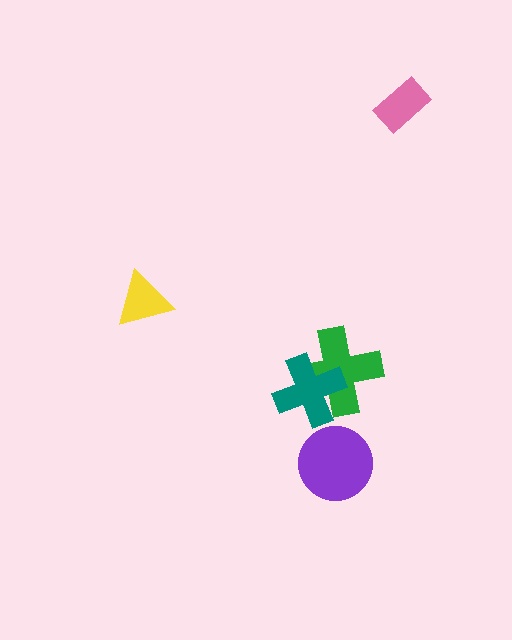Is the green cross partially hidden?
Yes, it is partially covered by another shape.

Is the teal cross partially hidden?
No, no other shape covers it.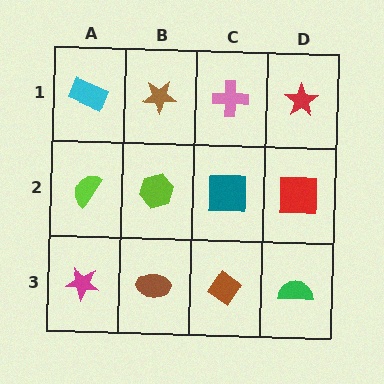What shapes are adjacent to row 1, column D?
A red square (row 2, column D), a pink cross (row 1, column C).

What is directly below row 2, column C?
A brown diamond.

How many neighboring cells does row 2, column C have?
4.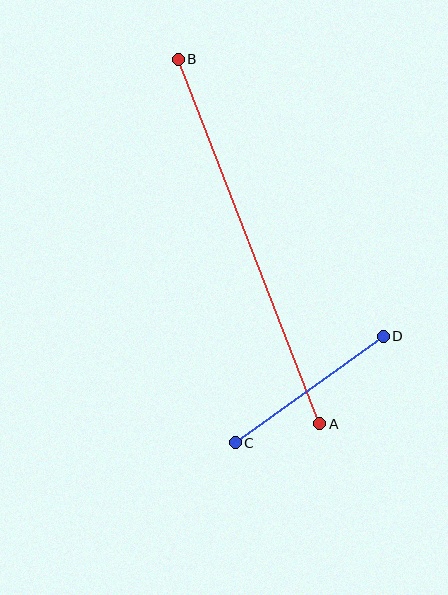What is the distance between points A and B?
The distance is approximately 391 pixels.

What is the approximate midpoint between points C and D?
The midpoint is at approximately (309, 389) pixels.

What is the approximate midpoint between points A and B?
The midpoint is at approximately (249, 242) pixels.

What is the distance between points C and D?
The distance is approximately 182 pixels.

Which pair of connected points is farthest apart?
Points A and B are farthest apart.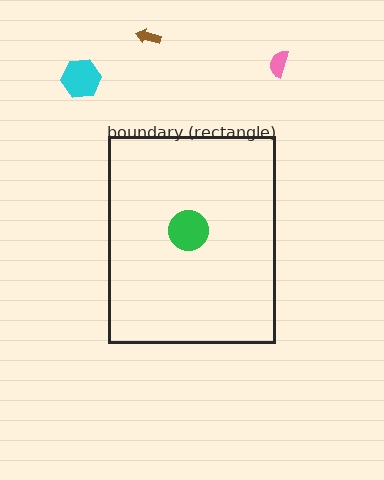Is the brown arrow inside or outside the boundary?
Outside.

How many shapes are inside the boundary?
1 inside, 3 outside.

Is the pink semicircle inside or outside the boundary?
Outside.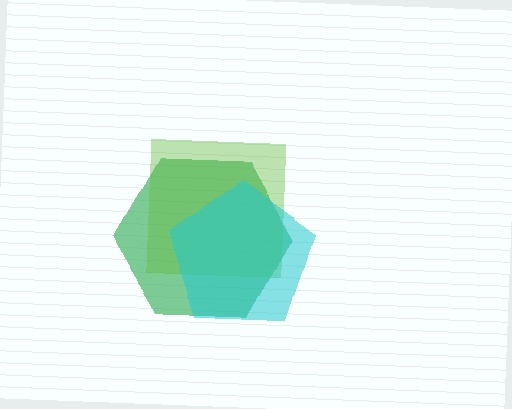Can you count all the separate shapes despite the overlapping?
Yes, there are 3 separate shapes.